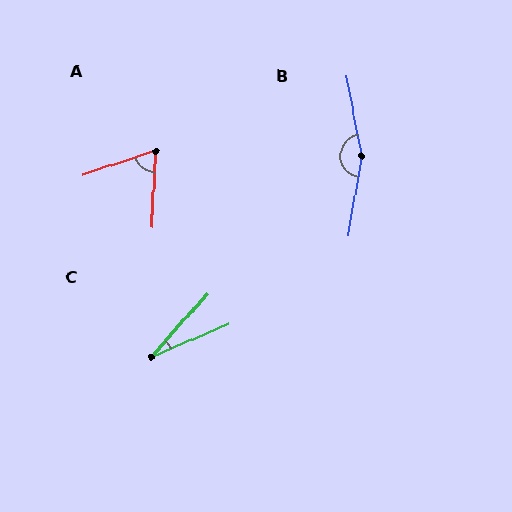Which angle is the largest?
B, at approximately 160 degrees.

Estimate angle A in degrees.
Approximately 68 degrees.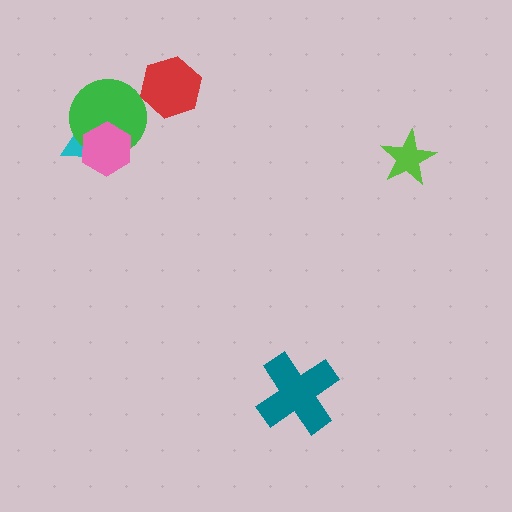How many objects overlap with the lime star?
0 objects overlap with the lime star.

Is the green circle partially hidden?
Yes, it is partially covered by another shape.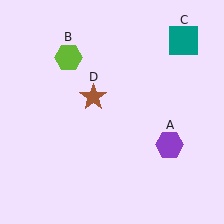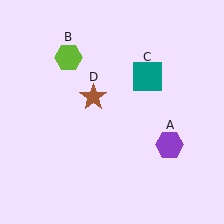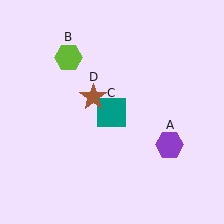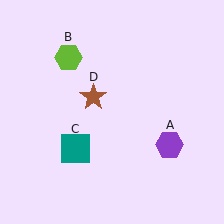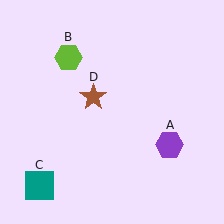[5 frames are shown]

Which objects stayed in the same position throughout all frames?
Purple hexagon (object A) and lime hexagon (object B) and brown star (object D) remained stationary.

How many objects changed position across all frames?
1 object changed position: teal square (object C).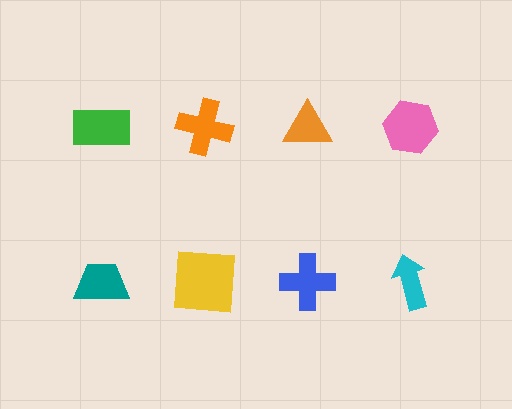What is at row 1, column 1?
A green rectangle.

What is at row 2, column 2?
A yellow square.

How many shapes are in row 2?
4 shapes.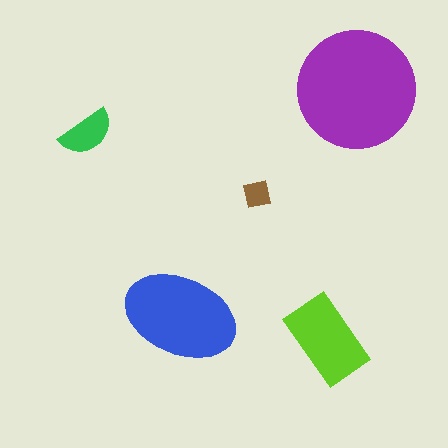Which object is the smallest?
The brown square.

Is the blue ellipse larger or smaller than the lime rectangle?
Larger.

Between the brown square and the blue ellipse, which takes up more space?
The blue ellipse.